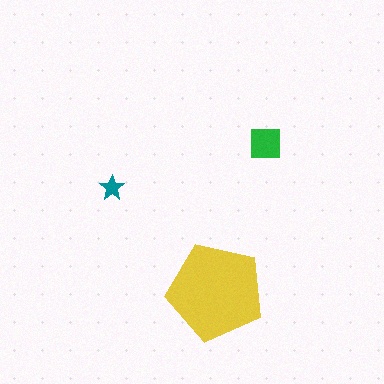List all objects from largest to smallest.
The yellow pentagon, the green square, the teal star.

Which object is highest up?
The green square is topmost.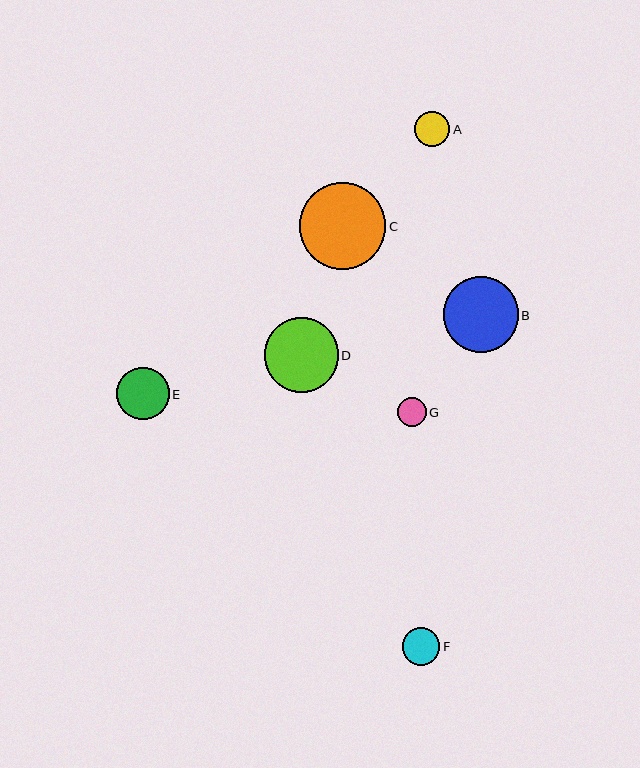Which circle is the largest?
Circle C is the largest with a size of approximately 86 pixels.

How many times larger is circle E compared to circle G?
Circle E is approximately 1.8 times the size of circle G.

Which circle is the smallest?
Circle G is the smallest with a size of approximately 29 pixels.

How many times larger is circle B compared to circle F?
Circle B is approximately 2.0 times the size of circle F.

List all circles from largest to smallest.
From largest to smallest: C, B, D, E, F, A, G.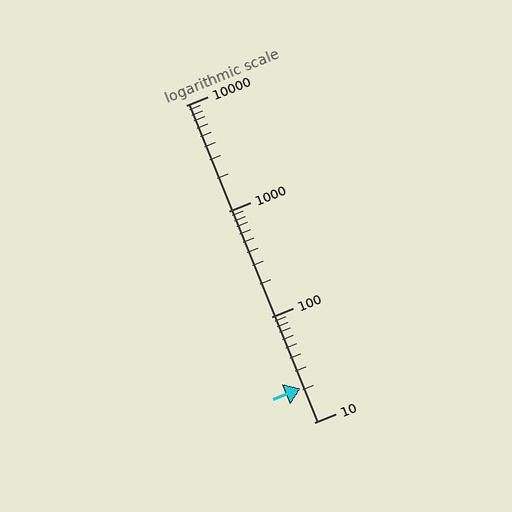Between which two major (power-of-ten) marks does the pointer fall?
The pointer is between 10 and 100.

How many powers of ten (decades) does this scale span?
The scale spans 3 decades, from 10 to 10000.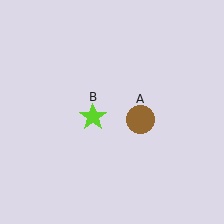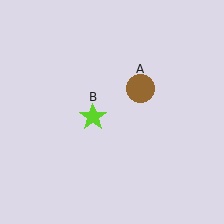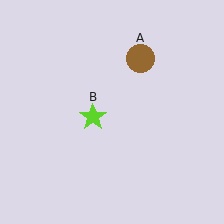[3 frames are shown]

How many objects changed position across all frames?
1 object changed position: brown circle (object A).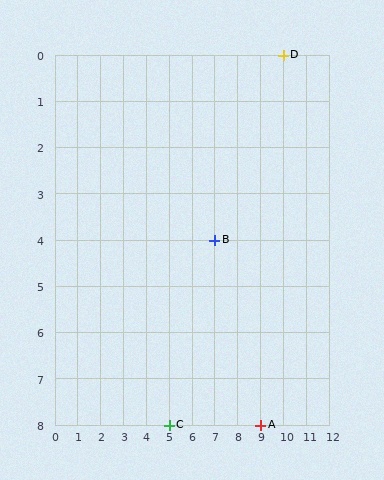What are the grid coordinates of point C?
Point C is at grid coordinates (5, 8).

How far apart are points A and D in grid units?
Points A and D are 1 column and 8 rows apart (about 8.1 grid units diagonally).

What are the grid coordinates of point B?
Point B is at grid coordinates (7, 4).